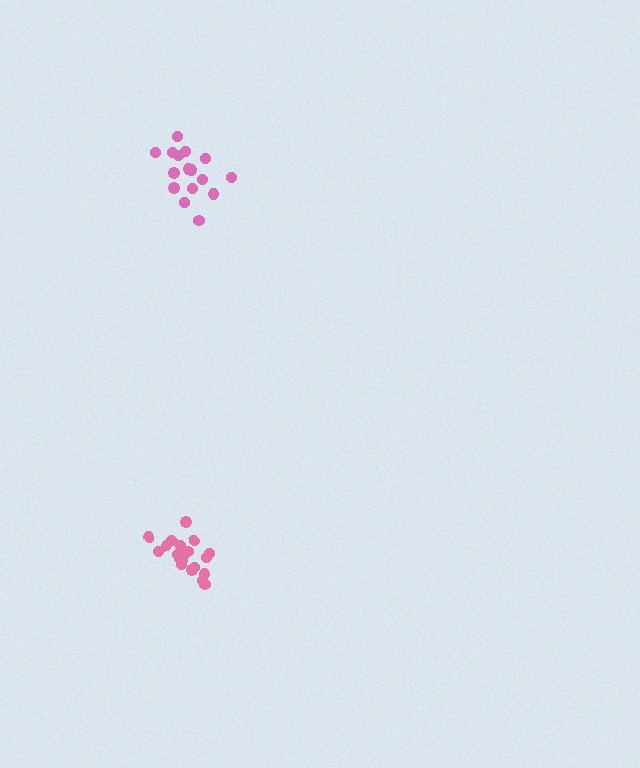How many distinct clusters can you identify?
There are 2 distinct clusters.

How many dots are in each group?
Group 1: 16 dots, Group 2: 20 dots (36 total).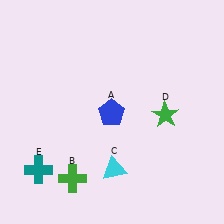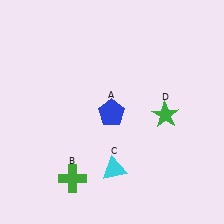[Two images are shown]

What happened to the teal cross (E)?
The teal cross (E) was removed in Image 2. It was in the bottom-left area of Image 1.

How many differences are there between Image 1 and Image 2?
There is 1 difference between the two images.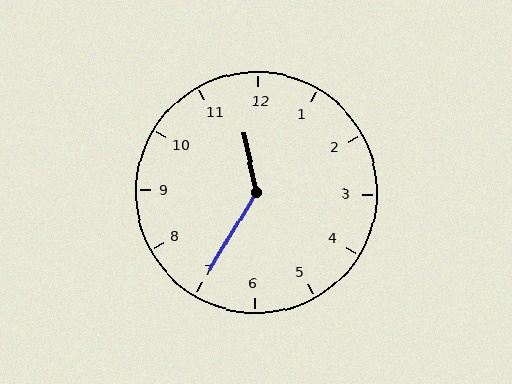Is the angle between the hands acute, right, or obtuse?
It is obtuse.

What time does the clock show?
11:35.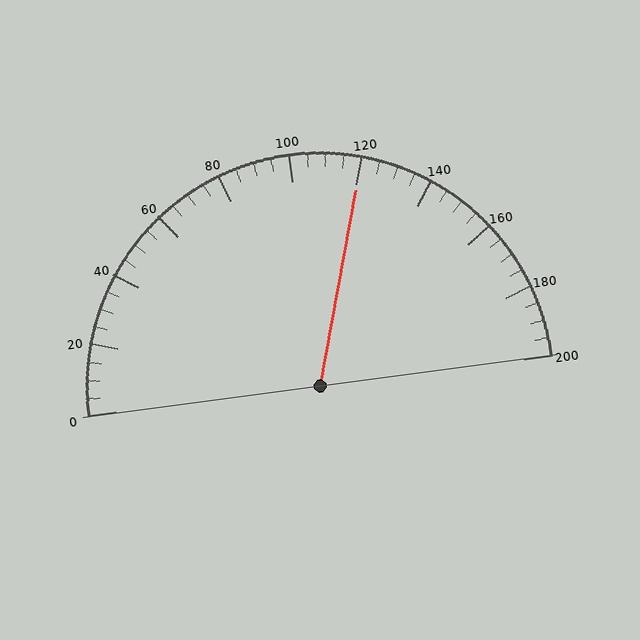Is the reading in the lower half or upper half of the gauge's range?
The reading is in the upper half of the range (0 to 200).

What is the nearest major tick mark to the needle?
The nearest major tick mark is 120.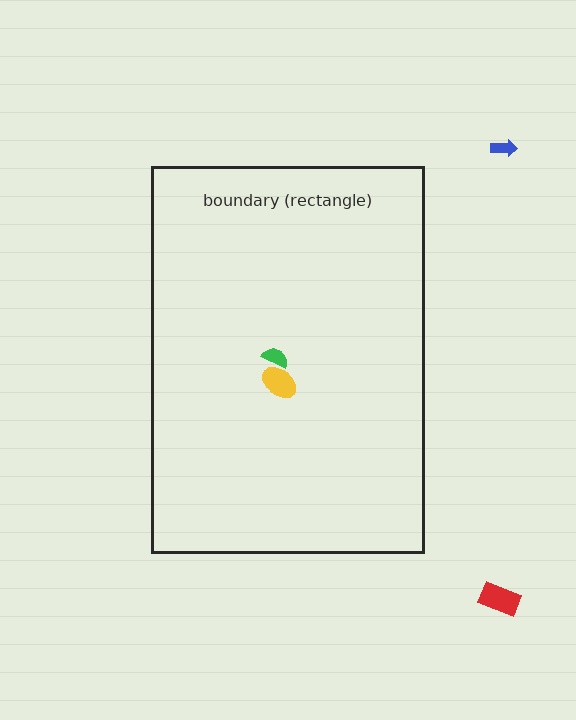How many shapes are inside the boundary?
2 inside, 2 outside.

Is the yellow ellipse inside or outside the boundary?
Inside.